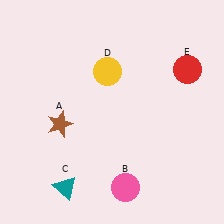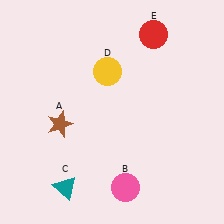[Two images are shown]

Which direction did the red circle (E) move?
The red circle (E) moved up.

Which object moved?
The red circle (E) moved up.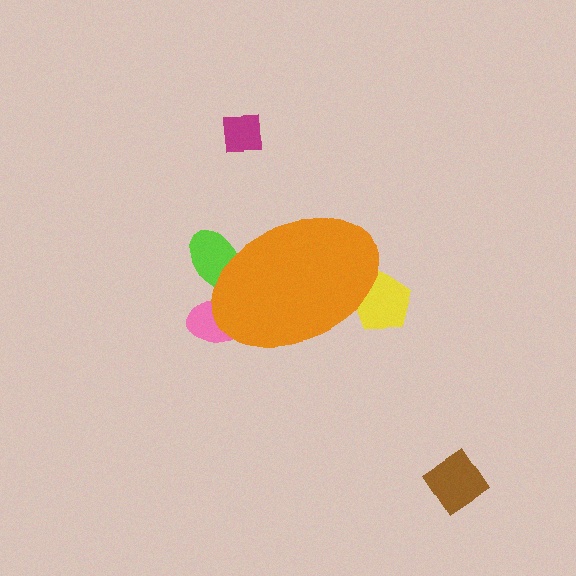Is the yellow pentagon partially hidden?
Yes, the yellow pentagon is partially hidden behind the orange ellipse.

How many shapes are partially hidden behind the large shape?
3 shapes are partially hidden.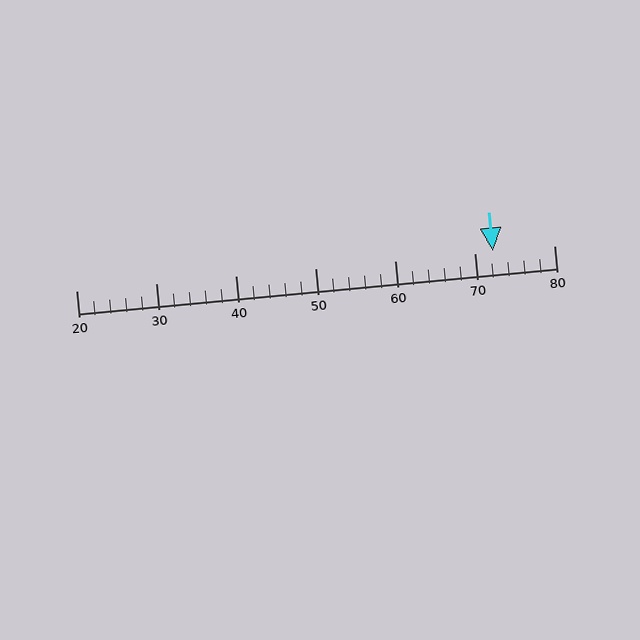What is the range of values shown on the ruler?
The ruler shows values from 20 to 80.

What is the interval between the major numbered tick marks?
The major tick marks are spaced 10 units apart.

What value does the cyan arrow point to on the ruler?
The cyan arrow points to approximately 72.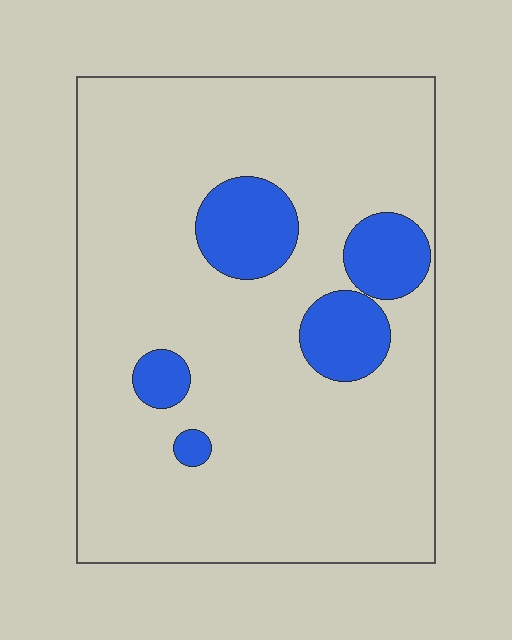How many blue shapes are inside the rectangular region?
5.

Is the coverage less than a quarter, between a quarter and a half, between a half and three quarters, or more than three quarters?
Less than a quarter.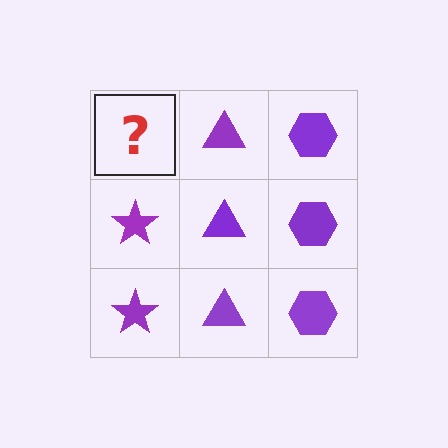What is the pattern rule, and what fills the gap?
The rule is that each column has a consistent shape. The gap should be filled with a purple star.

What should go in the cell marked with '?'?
The missing cell should contain a purple star.